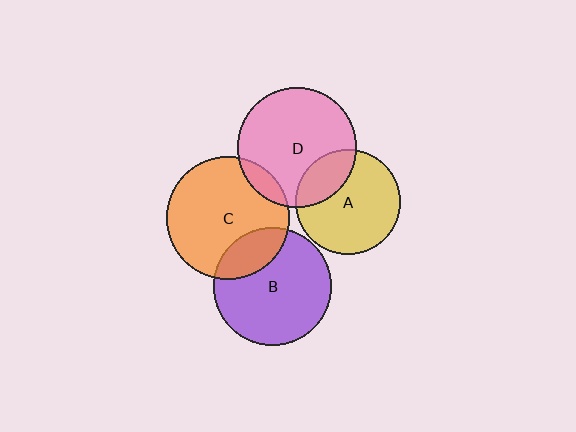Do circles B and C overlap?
Yes.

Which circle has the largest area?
Circle C (orange).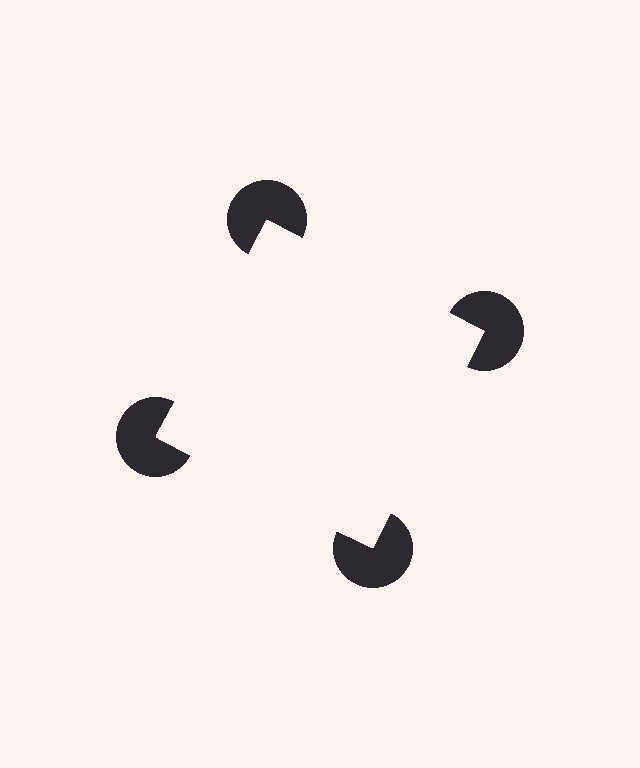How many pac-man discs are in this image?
There are 4 — one at each vertex of the illusory square.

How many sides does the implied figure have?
4 sides.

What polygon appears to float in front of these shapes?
An illusory square — its edges are inferred from the aligned wedge cuts in the pac-man discs, not physically drawn.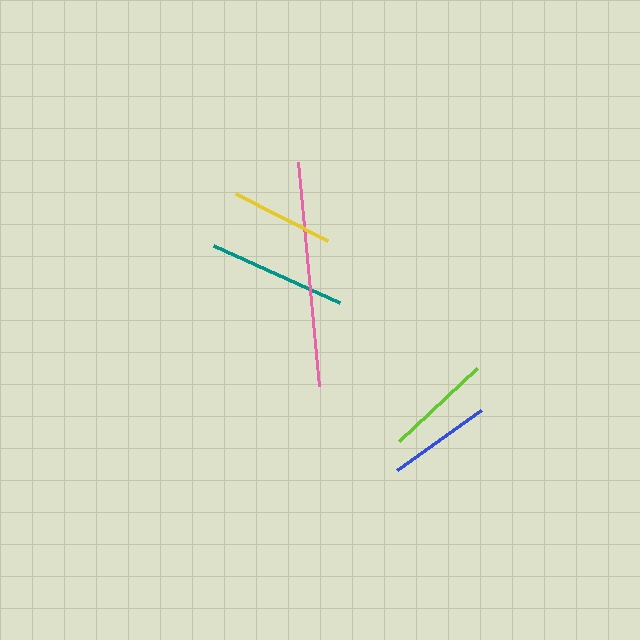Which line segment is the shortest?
The blue line is the shortest at approximately 103 pixels.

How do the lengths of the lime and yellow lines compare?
The lime and yellow lines are approximately the same length.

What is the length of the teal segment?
The teal segment is approximately 139 pixels long.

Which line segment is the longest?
The pink line is the longest at approximately 225 pixels.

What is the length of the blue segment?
The blue segment is approximately 103 pixels long.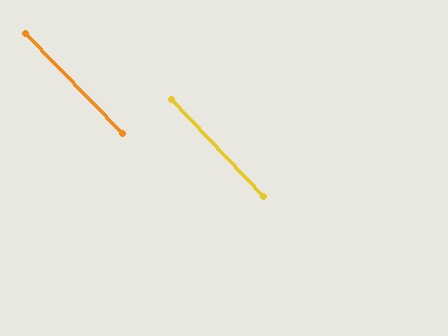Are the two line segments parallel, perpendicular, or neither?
Parallel — their directions differ by only 1.0°.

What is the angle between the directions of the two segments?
Approximately 1 degree.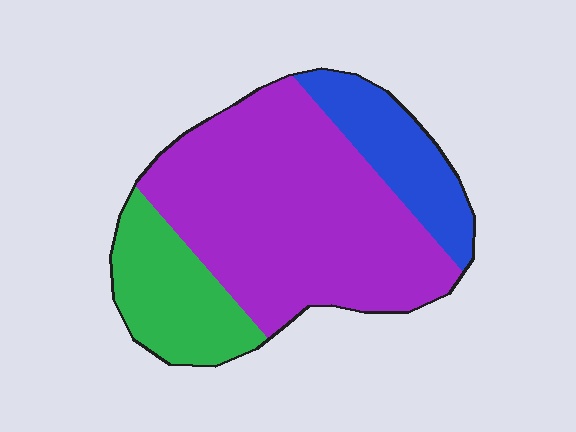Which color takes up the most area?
Purple, at roughly 60%.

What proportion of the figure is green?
Green covers 20% of the figure.